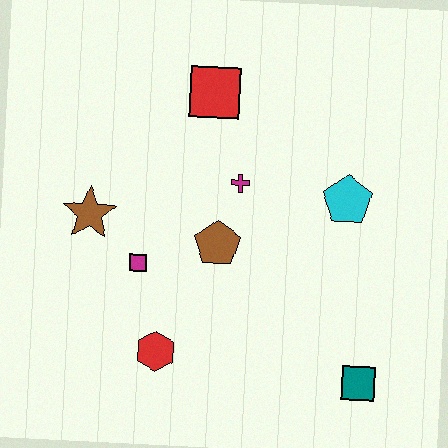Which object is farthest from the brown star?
The teal square is farthest from the brown star.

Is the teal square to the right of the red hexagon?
Yes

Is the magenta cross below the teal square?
No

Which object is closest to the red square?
The magenta cross is closest to the red square.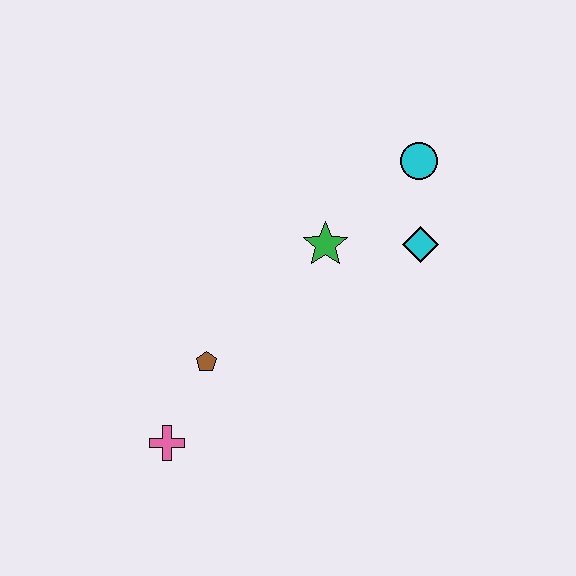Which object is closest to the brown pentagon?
The pink cross is closest to the brown pentagon.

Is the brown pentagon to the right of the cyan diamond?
No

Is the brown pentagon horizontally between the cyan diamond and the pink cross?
Yes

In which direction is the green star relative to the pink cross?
The green star is above the pink cross.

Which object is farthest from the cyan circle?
The pink cross is farthest from the cyan circle.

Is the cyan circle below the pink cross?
No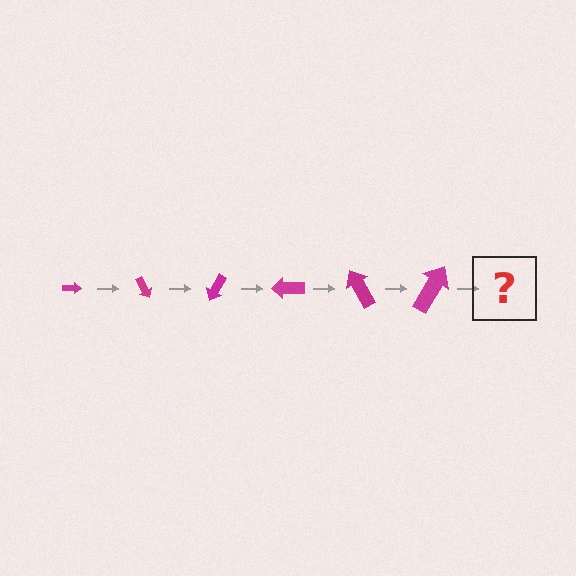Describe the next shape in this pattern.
It should be an arrow, larger than the previous one and rotated 360 degrees from the start.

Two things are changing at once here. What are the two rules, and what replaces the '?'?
The two rules are that the arrow grows larger each step and it rotates 60 degrees each step. The '?' should be an arrow, larger than the previous one and rotated 360 degrees from the start.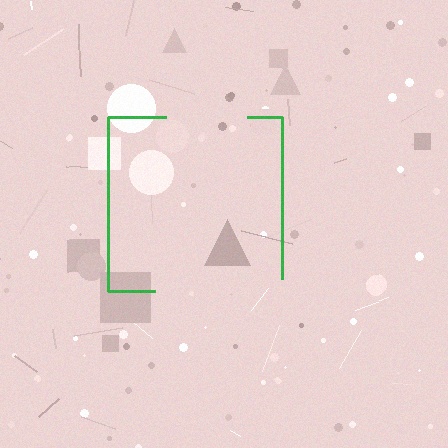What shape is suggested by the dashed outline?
The dashed outline suggests a square.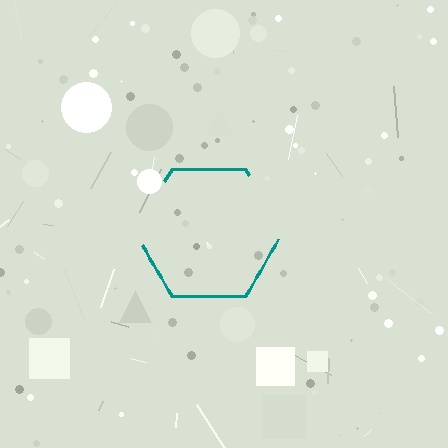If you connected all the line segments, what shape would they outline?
They would outline a hexagon.